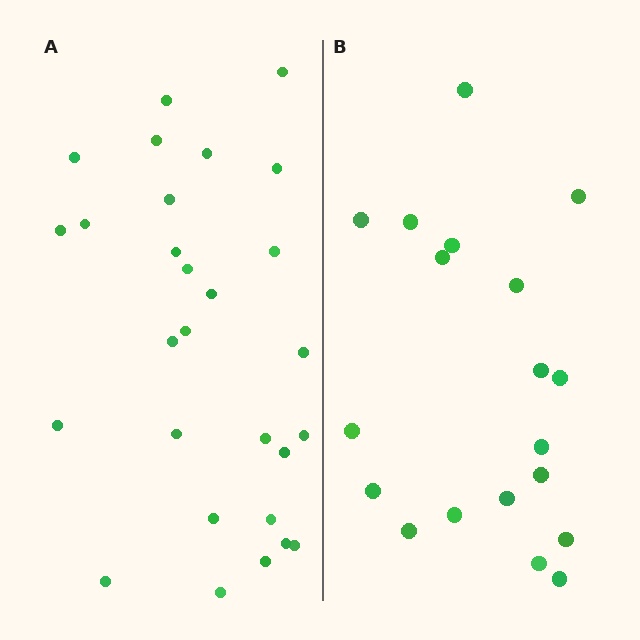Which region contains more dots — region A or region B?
Region A (the left region) has more dots.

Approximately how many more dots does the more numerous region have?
Region A has roughly 8 or so more dots than region B.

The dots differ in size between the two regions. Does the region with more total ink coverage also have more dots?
No. Region B has more total ink coverage because its dots are larger, but region A actually contains more individual dots. Total area can be misleading — the number of items is what matters here.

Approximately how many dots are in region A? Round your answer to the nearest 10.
About 30 dots. (The exact count is 28, which rounds to 30.)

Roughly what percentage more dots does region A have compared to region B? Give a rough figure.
About 45% more.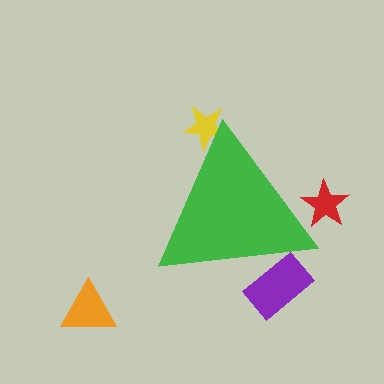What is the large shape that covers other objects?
A green triangle.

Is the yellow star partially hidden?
Yes, the yellow star is partially hidden behind the green triangle.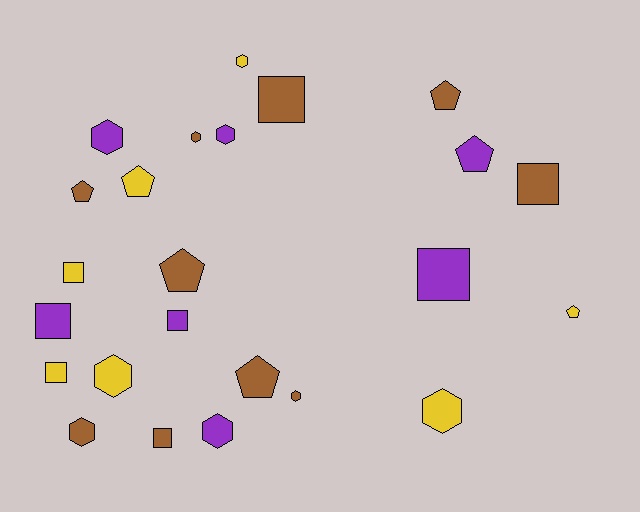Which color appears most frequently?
Brown, with 10 objects.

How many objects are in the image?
There are 24 objects.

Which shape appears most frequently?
Hexagon, with 9 objects.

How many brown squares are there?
There are 3 brown squares.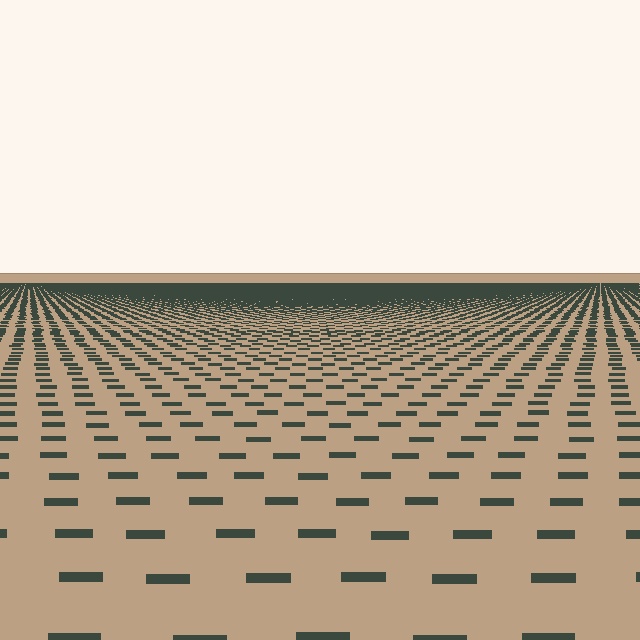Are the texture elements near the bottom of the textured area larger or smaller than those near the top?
Larger. Near the bottom, elements are closer to the viewer and appear at a bigger on-screen size.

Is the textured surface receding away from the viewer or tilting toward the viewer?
The surface is receding away from the viewer. Texture elements get smaller and denser toward the top.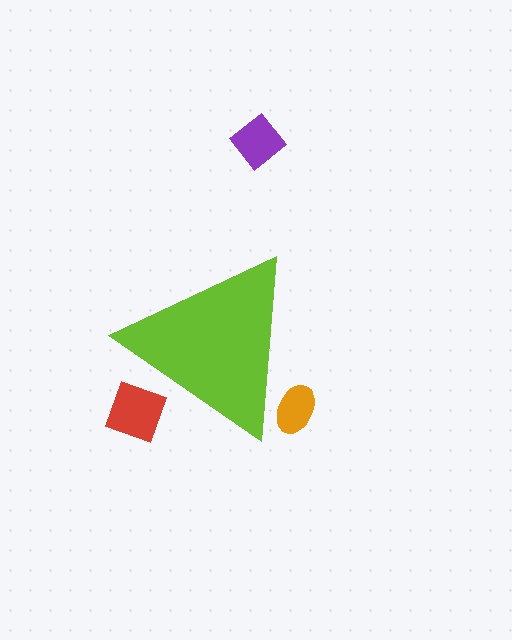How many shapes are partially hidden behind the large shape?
2 shapes are partially hidden.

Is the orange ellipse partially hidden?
Yes, the orange ellipse is partially hidden behind the lime triangle.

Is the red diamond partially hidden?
Yes, the red diamond is partially hidden behind the lime triangle.